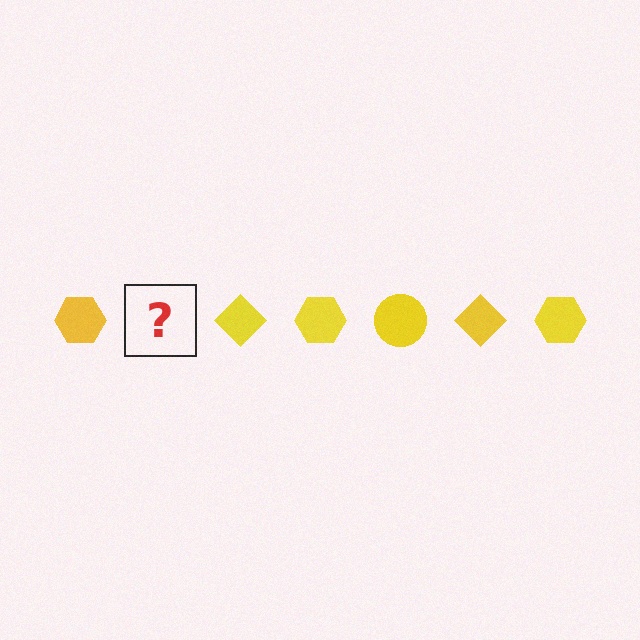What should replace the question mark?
The question mark should be replaced with a yellow circle.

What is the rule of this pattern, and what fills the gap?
The rule is that the pattern cycles through hexagon, circle, diamond shapes in yellow. The gap should be filled with a yellow circle.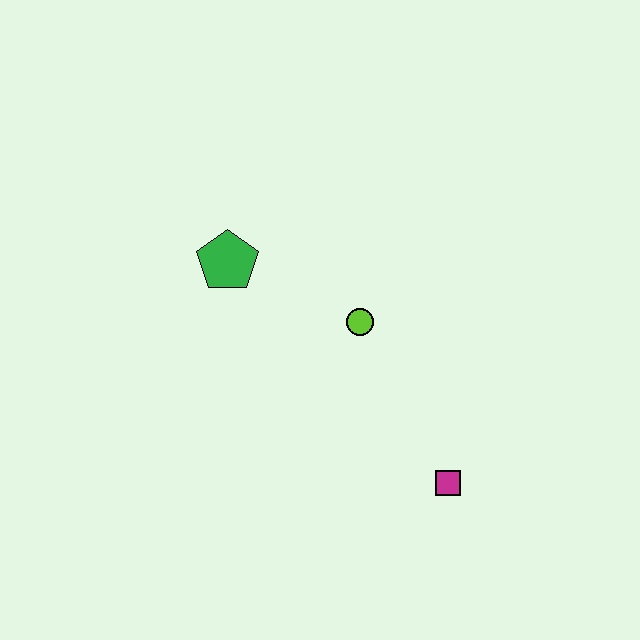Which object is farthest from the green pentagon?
The magenta square is farthest from the green pentagon.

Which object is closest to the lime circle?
The green pentagon is closest to the lime circle.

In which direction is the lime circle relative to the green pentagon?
The lime circle is to the right of the green pentagon.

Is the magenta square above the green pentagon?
No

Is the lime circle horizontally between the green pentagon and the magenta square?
Yes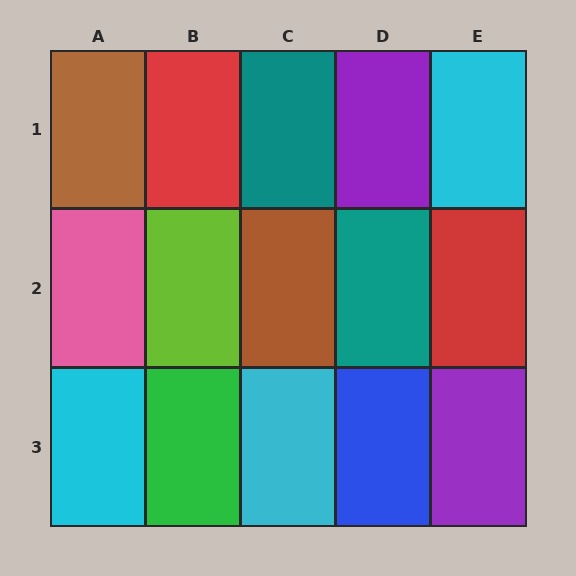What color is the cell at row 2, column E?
Red.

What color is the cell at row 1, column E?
Cyan.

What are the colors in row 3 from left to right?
Cyan, green, cyan, blue, purple.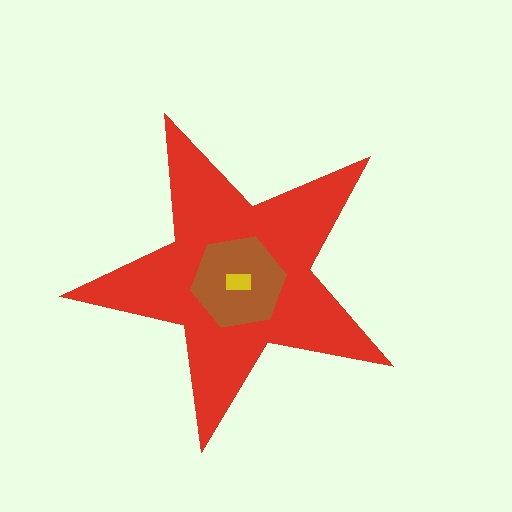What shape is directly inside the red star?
The brown hexagon.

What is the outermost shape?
The red star.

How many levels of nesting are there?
3.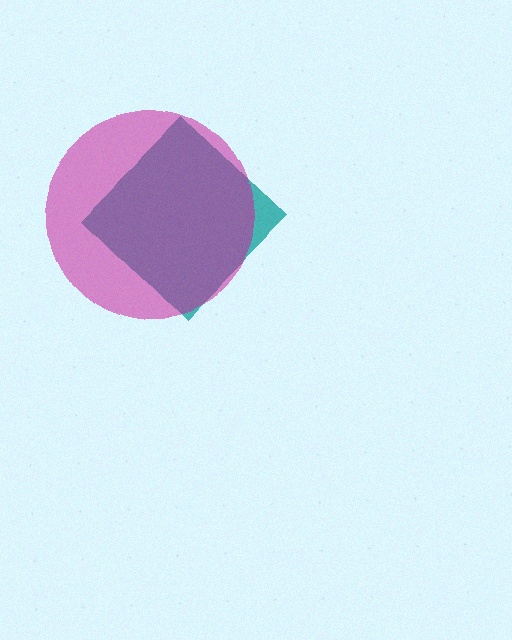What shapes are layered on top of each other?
The layered shapes are: a teal diamond, a magenta circle.